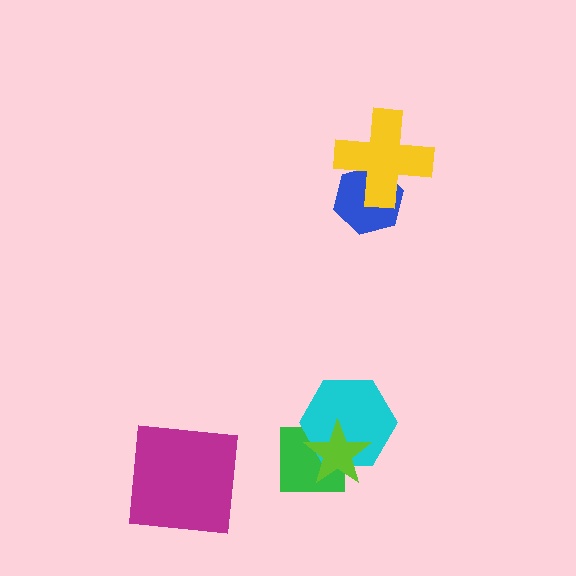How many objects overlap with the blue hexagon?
1 object overlaps with the blue hexagon.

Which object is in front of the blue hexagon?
The yellow cross is in front of the blue hexagon.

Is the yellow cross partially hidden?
No, no other shape covers it.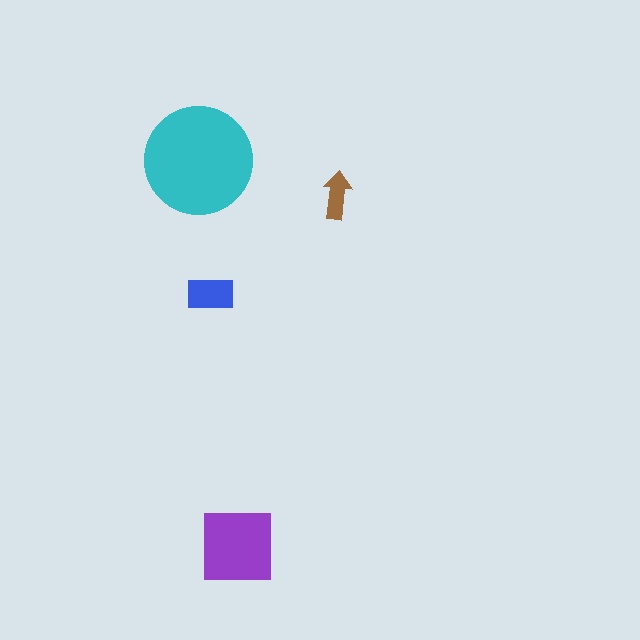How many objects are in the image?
There are 4 objects in the image.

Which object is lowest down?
The purple square is bottommost.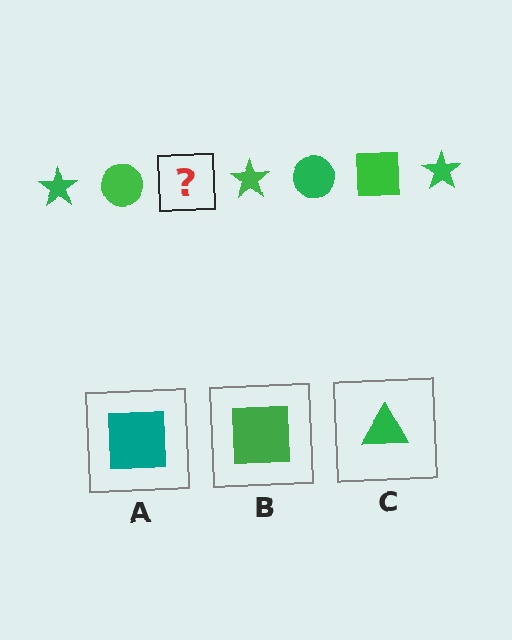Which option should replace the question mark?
Option B.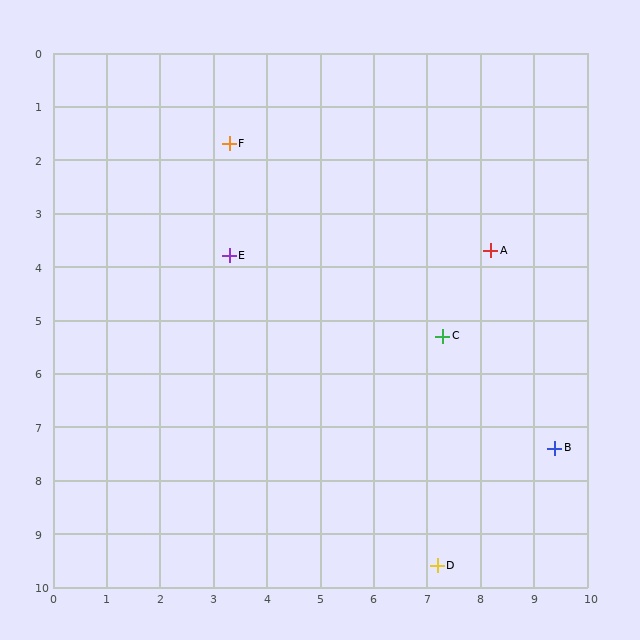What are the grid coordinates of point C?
Point C is at approximately (7.3, 5.3).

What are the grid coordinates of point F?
Point F is at approximately (3.3, 1.7).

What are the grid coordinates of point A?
Point A is at approximately (8.2, 3.7).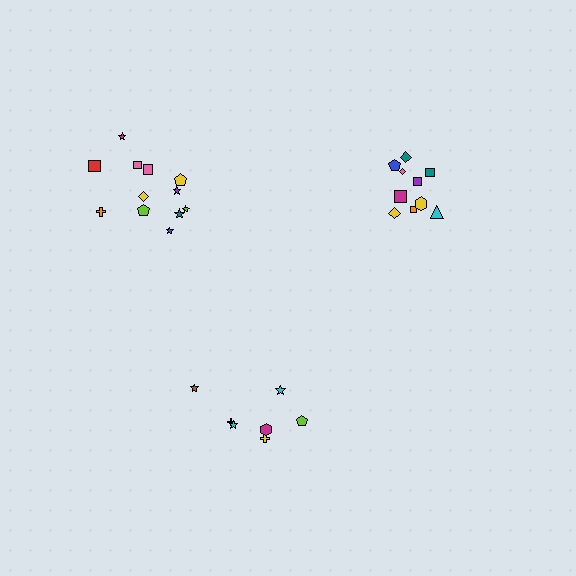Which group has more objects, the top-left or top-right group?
The top-left group.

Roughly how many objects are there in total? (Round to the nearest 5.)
Roughly 30 objects in total.